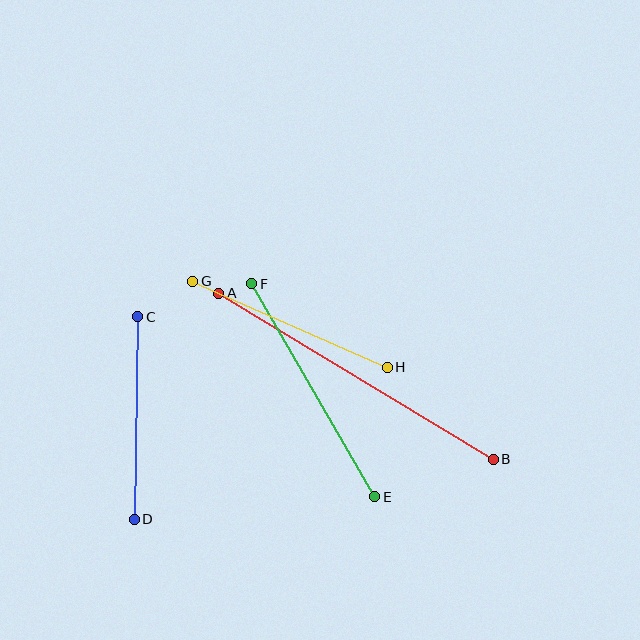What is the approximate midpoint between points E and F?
The midpoint is at approximately (313, 390) pixels.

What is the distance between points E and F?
The distance is approximately 246 pixels.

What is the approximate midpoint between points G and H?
The midpoint is at approximately (290, 324) pixels.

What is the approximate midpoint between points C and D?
The midpoint is at approximately (136, 418) pixels.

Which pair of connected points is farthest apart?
Points A and B are farthest apart.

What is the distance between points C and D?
The distance is approximately 203 pixels.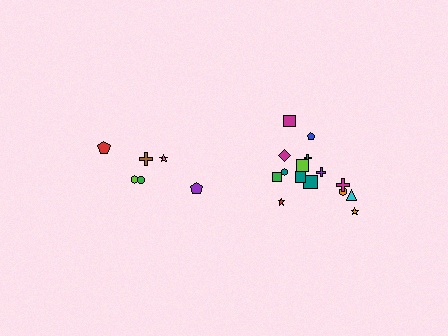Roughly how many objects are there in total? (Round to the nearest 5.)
Roughly 20 objects in total.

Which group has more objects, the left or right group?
The right group.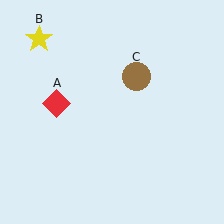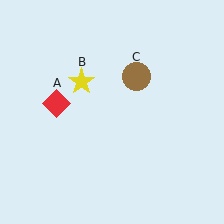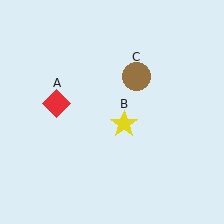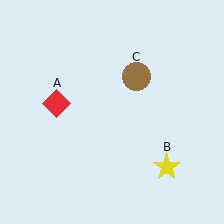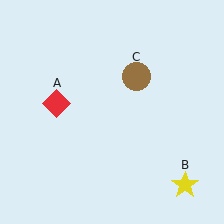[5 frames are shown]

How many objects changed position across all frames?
1 object changed position: yellow star (object B).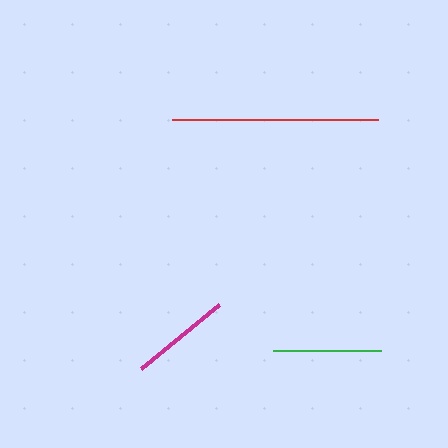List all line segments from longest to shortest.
From longest to shortest: red, green, magenta.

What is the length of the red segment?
The red segment is approximately 206 pixels long.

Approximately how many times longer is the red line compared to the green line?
The red line is approximately 1.9 times the length of the green line.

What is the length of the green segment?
The green segment is approximately 108 pixels long.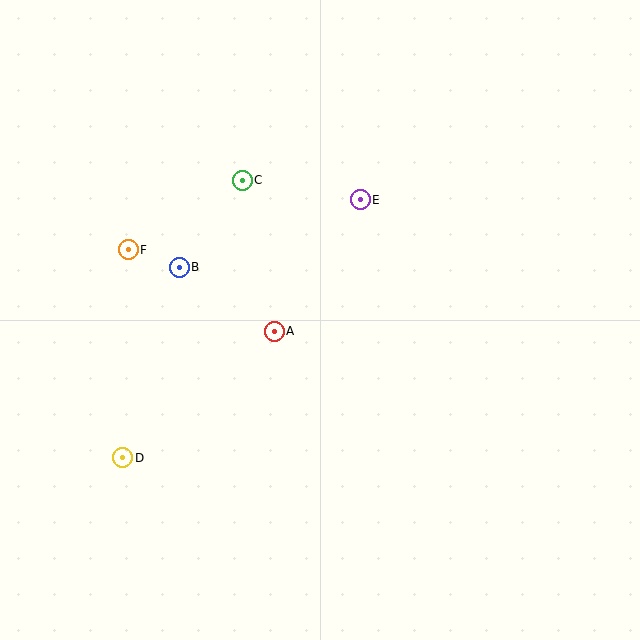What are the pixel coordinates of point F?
Point F is at (128, 250).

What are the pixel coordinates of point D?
Point D is at (123, 458).